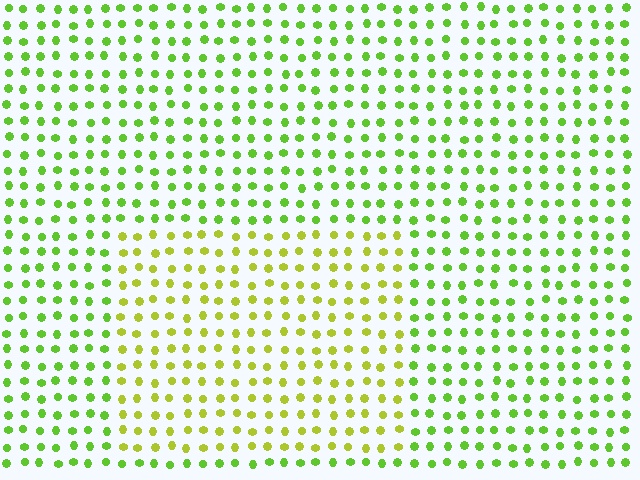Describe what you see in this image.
The image is filled with small lime elements in a uniform arrangement. A rectangle-shaped region is visible where the elements are tinted to a slightly different hue, forming a subtle color boundary.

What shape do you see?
I see a rectangle.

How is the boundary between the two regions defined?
The boundary is defined purely by a slight shift in hue (about 31 degrees). Spacing, size, and orientation are identical on both sides.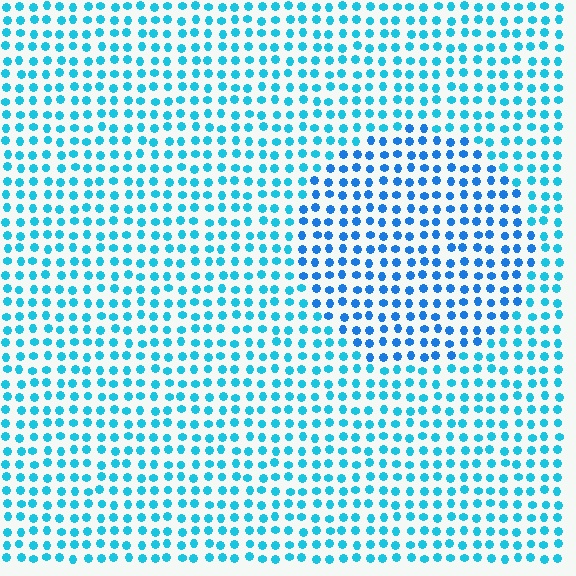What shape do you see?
I see a circle.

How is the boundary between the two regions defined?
The boundary is defined purely by a slight shift in hue (about 23 degrees). Spacing, size, and orientation are identical on both sides.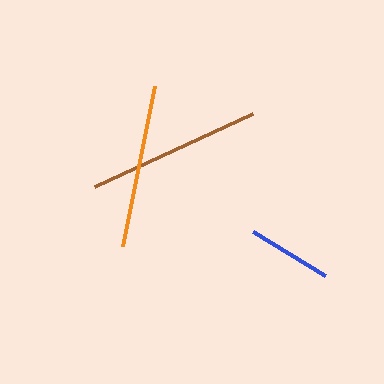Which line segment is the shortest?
The blue line is the shortest at approximately 85 pixels.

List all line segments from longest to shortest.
From longest to shortest: brown, orange, blue.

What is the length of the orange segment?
The orange segment is approximately 163 pixels long.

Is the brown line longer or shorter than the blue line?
The brown line is longer than the blue line.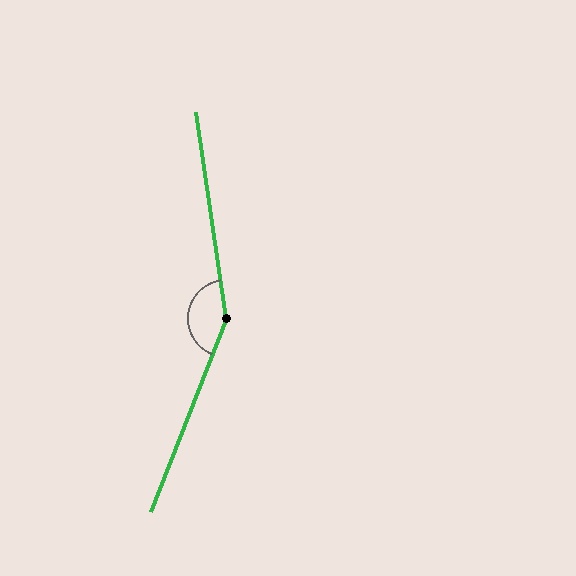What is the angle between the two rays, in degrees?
Approximately 150 degrees.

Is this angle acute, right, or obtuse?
It is obtuse.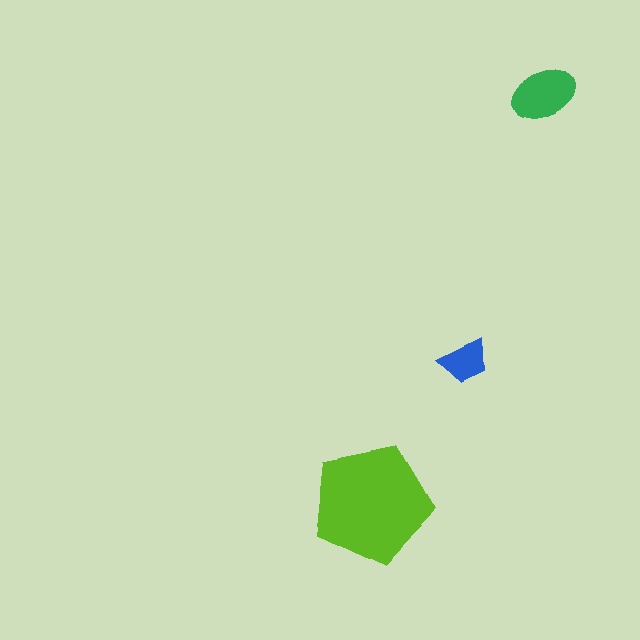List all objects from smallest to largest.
The blue trapezoid, the green ellipse, the lime pentagon.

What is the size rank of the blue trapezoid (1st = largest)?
3rd.